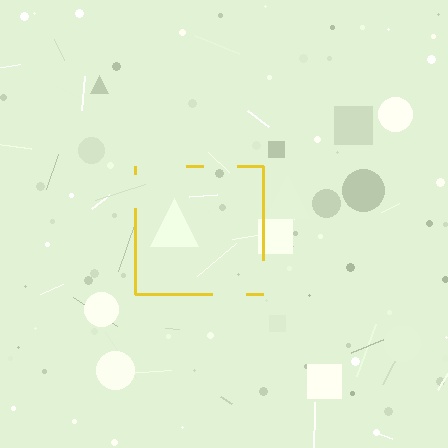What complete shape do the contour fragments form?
The contour fragments form a square.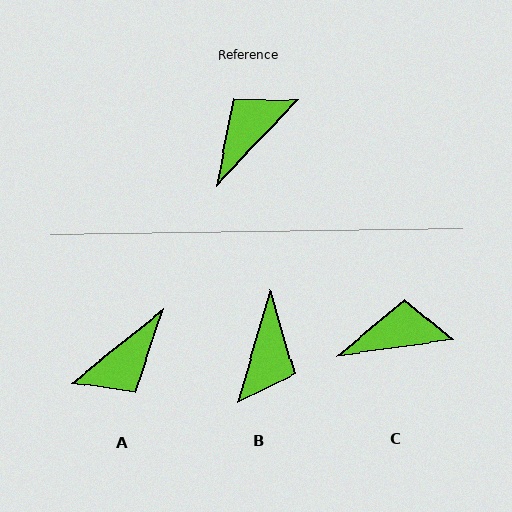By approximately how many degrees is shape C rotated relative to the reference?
Approximately 38 degrees clockwise.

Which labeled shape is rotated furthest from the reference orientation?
A, about 172 degrees away.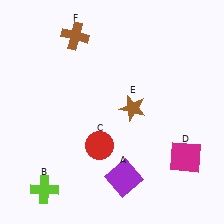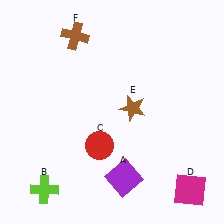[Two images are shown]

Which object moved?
The magenta square (D) moved down.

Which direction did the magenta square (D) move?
The magenta square (D) moved down.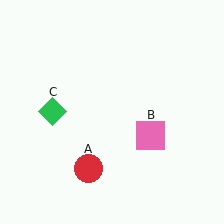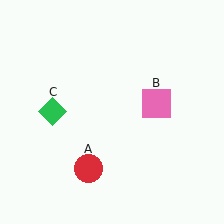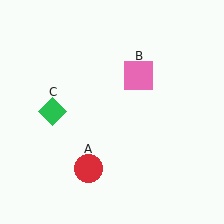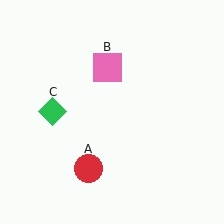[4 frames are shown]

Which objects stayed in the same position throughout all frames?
Red circle (object A) and green diamond (object C) remained stationary.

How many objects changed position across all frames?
1 object changed position: pink square (object B).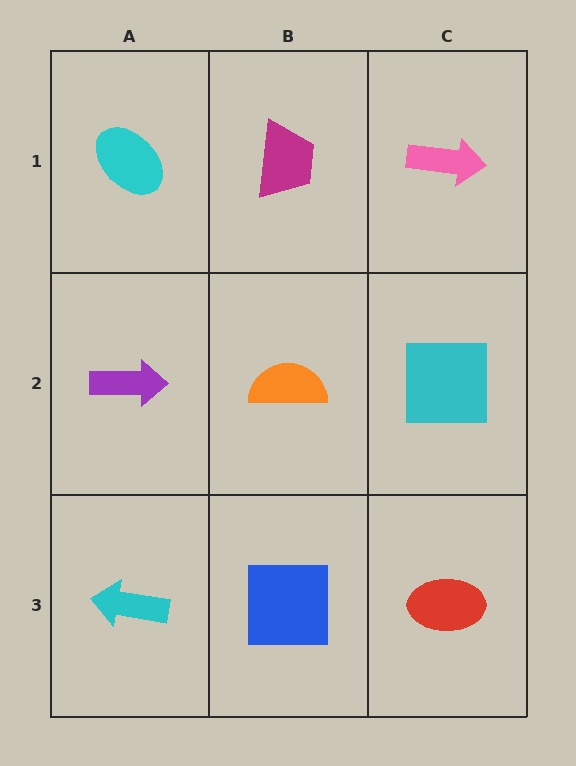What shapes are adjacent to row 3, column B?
An orange semicircle (row 2, column B), a cyan arrow (row 3, column A), a red ellipse (row 3, column C).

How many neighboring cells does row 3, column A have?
2.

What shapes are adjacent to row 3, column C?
A cyan square (row 2, column C), a blue square (row 3, column B).